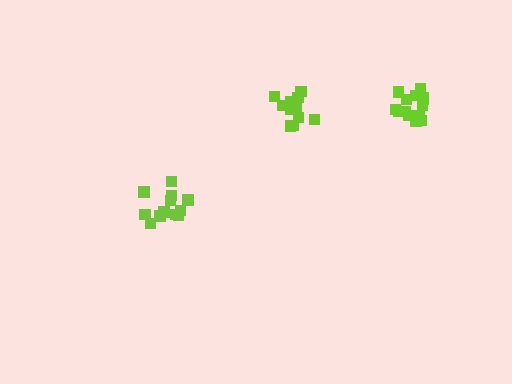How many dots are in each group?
Group 1: 12 dots, Group 2: 13 dots, Group 3: 14 dots (39 total).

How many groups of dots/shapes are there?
There are 3 groups.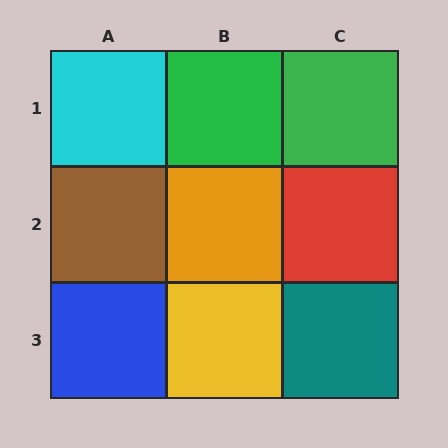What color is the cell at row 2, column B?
Orange.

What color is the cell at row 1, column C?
Green.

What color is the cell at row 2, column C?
Red.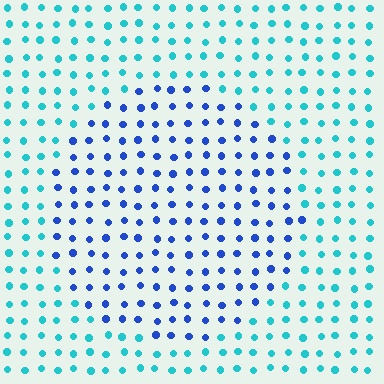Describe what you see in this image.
The image is filled with small cyan elements in a uniform arrangement. A circle-shaped region is visible where the elements are tinted to a slightly different hue, forming a subtle color boundary.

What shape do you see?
I see a circle.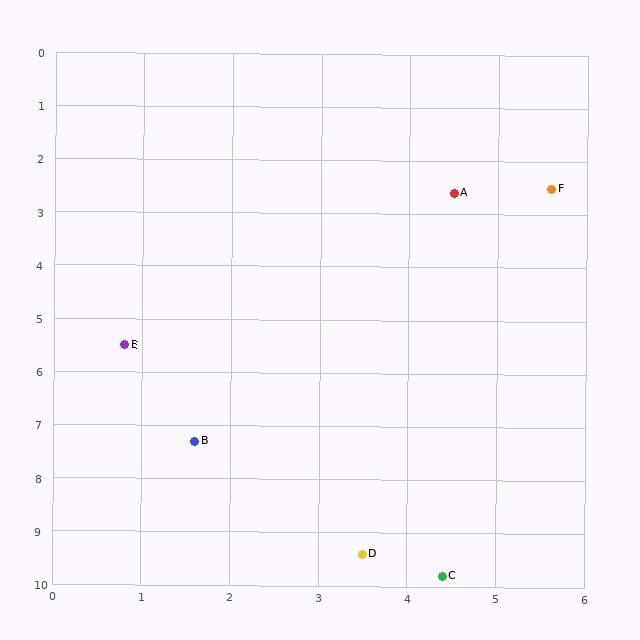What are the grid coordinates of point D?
Point D is at approximately (3.5, 9.4).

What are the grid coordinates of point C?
Point C is at approximately (4.4, 9.8).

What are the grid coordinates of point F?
Point F is at approximately (5.6, 2.5).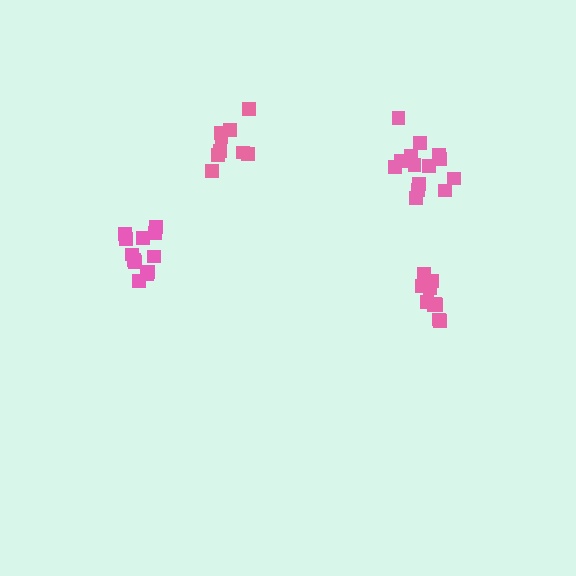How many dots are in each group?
Group 1: 14 dots, Group 2: 12 dots, Group 3: 11 dots, Group 4: 9 dots (46 total).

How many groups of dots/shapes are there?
There are 4 groups.